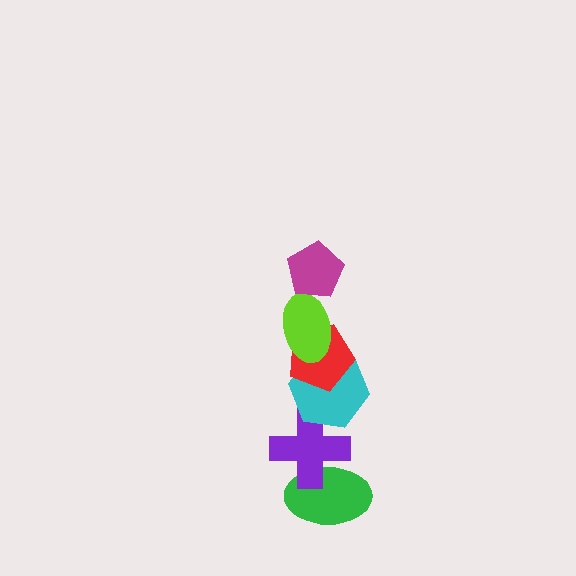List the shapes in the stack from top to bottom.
From top to bottom: the magenta pentagon, the lime ellipse, the red pentagon, the cyan hexagon, the purple cross, the green ellipse.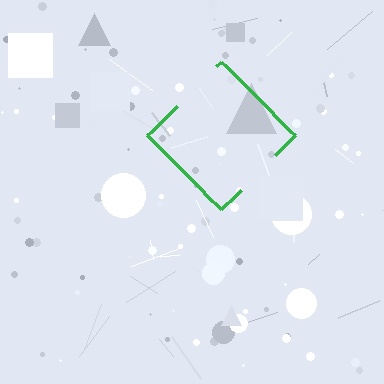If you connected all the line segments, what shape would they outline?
They would outline a diamond.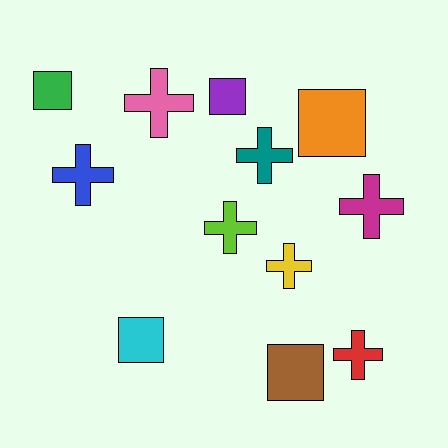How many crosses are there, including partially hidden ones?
There are 7 crosses.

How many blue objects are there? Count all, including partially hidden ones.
There is 1 blue object.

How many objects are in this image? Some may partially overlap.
There are 12 objects.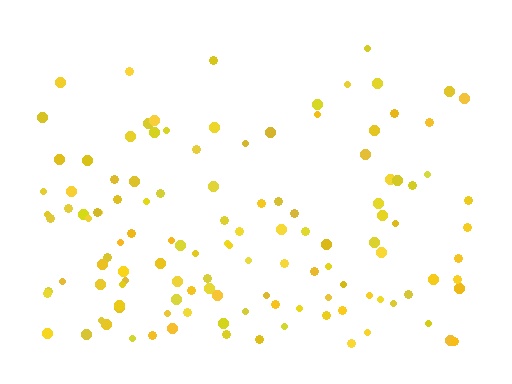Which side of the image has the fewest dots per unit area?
The top.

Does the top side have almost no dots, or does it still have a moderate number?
Still a moderate number, just noticeably fewer than the bottom.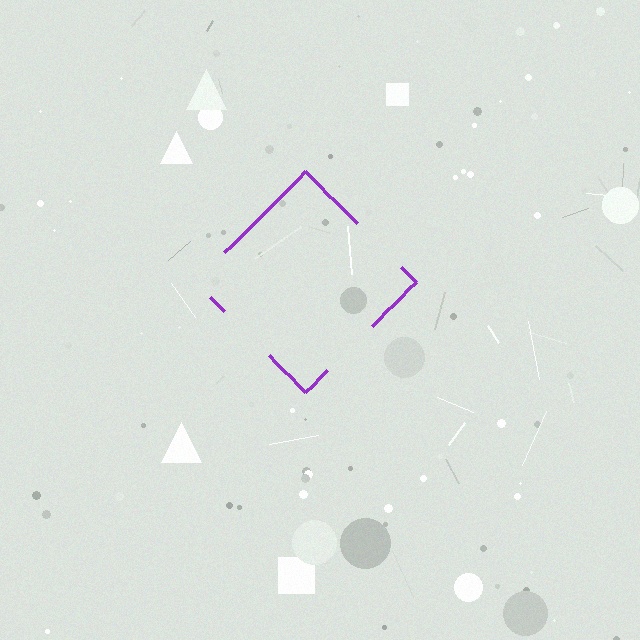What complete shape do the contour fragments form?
The contour fragments form a diamond.